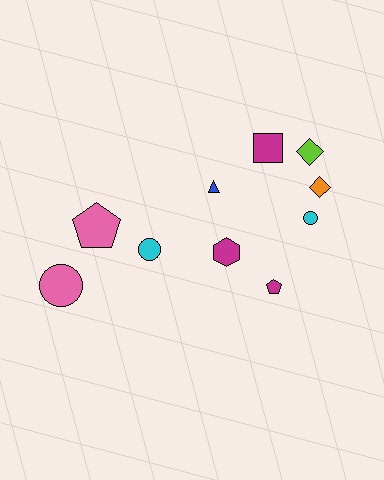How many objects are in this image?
There are 10 objects.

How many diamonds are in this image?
There are 2 diamonds.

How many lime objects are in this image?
There is 1 lime object.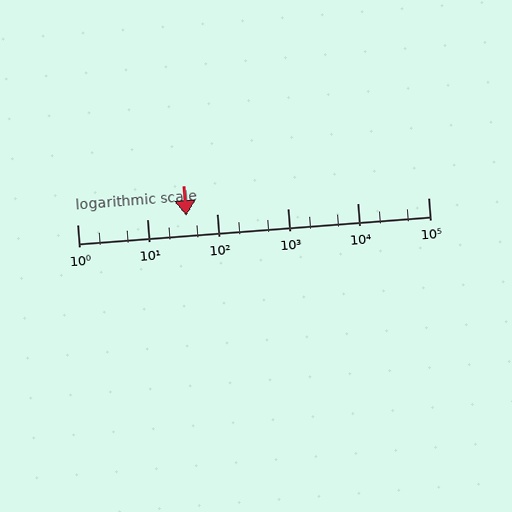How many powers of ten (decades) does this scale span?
The scale spans 5 decades, from 1 to 100000.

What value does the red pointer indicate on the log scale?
The pointer indicates approximately 36.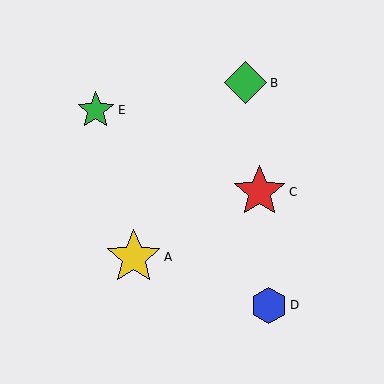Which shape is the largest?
The yellow star (labeled A) is the largest.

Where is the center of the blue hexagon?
The center of the blue hexagon is at (269, 305).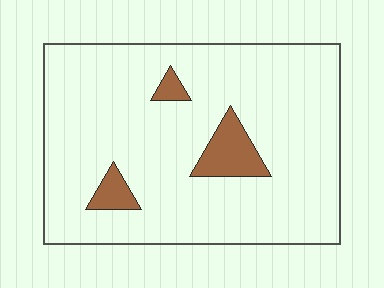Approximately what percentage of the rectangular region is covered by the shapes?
Approximately 10%.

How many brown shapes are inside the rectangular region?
3.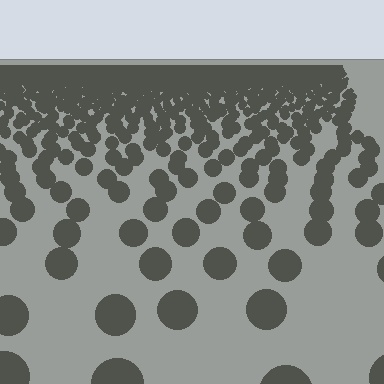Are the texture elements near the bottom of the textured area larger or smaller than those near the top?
Larger. Near the bottom, elements are closer to the viewer and appear at a bigger on-screen size.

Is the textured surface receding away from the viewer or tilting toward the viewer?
The surface is receding away from the viewer. Texture elements get smaller and denser toward the top.